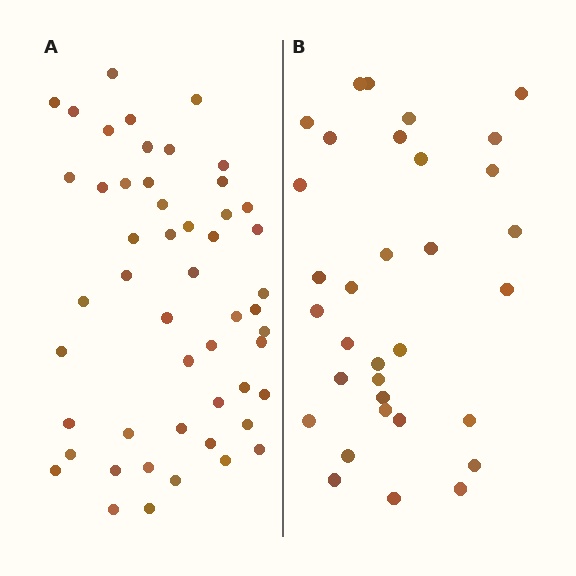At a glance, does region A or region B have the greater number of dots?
Region A (the left region) has more dots.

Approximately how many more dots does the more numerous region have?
Region A has approximately 20 more dots than region B.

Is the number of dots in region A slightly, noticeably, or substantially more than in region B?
Region A has substantially more. The ratio is roughly 1.5 to 1.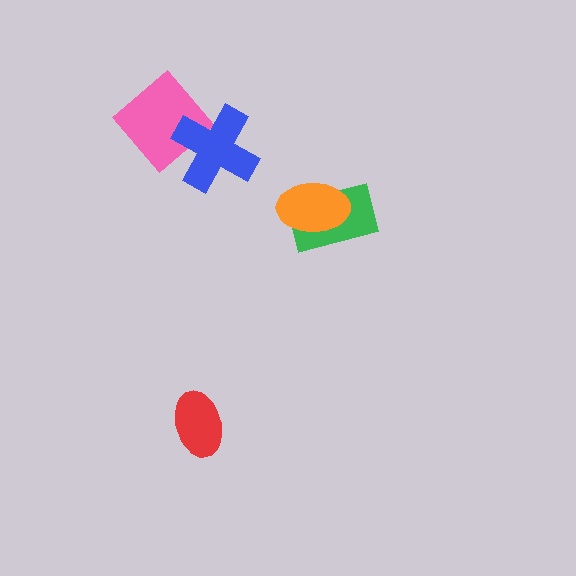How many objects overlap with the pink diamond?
1 object overlaps with the pink diamond.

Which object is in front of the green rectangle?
The orange ellipse is in front of the green rectangle.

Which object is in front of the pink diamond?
The blue cross is in front of the pink diamond.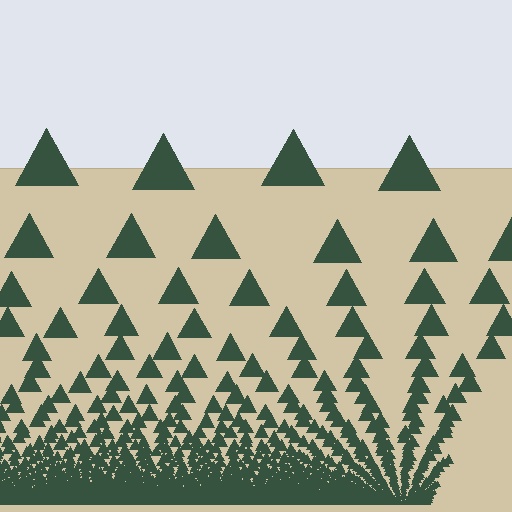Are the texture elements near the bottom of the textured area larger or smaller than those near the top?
Smaller. The gradient is inverted — elements near the bottom are smaller and denser.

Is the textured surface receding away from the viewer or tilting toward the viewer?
The surface appears to tilt toward the viewer. Texture elements get larger and sparser toward the top.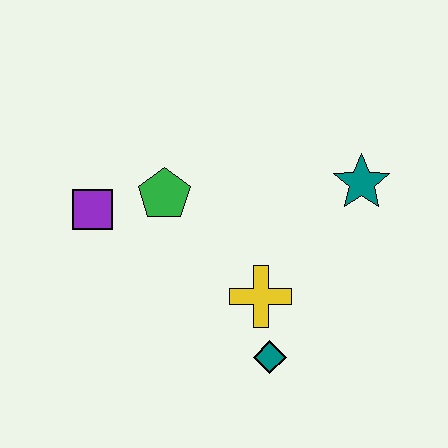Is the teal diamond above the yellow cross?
No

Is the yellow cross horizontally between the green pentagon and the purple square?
No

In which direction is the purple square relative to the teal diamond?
The purple square is to the left of the teal diamond.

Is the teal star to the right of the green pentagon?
Yes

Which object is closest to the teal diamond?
The yellow cross is closest to the teal diamond.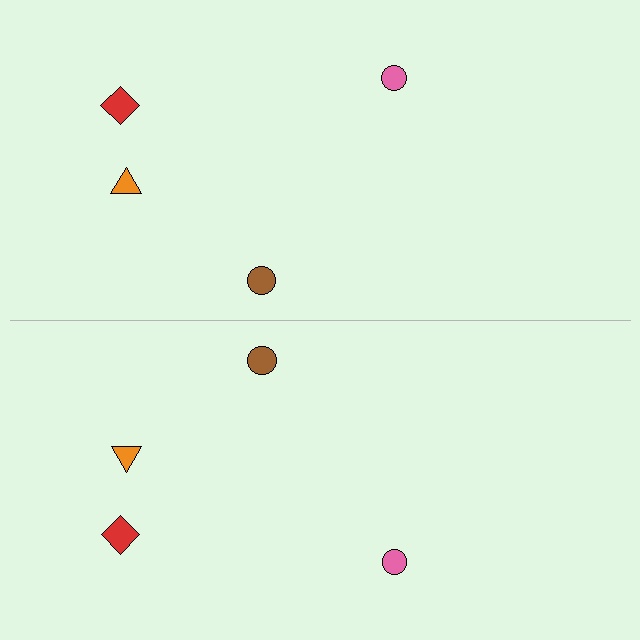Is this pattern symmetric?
Yes, this pattern has bilateral (reflection) symmetry.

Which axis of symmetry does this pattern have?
The pattern has a horizontal axis of symmetry running through the center of the image.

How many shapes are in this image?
There are 8 shapes in this image.